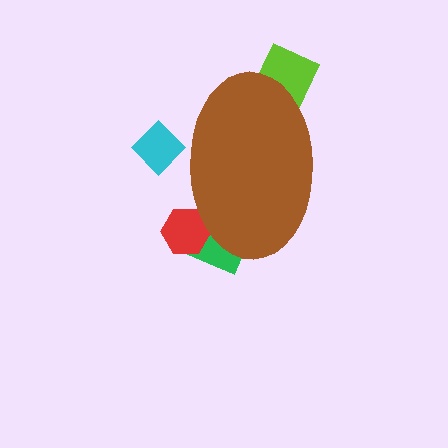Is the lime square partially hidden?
Yes, the lime square is partially hidden behind the brown ellipse.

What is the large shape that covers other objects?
A brown ellipse.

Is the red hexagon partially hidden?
Yes, the red hexagon is partially hidden behind the brown ellipse.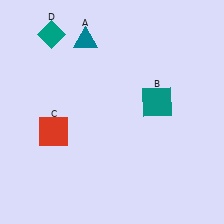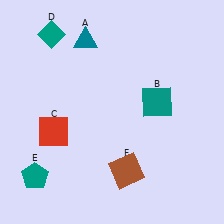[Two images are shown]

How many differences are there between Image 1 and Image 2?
There are 2 differences between the two images.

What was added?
A teal pentagon (E), a brown square (F) were added in Image 2.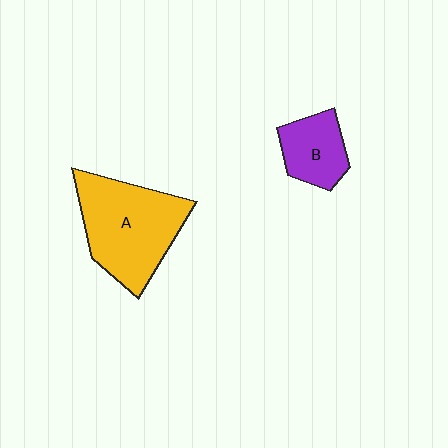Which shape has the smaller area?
Shape B (purple).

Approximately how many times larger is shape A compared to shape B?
Approximately 2.2 times.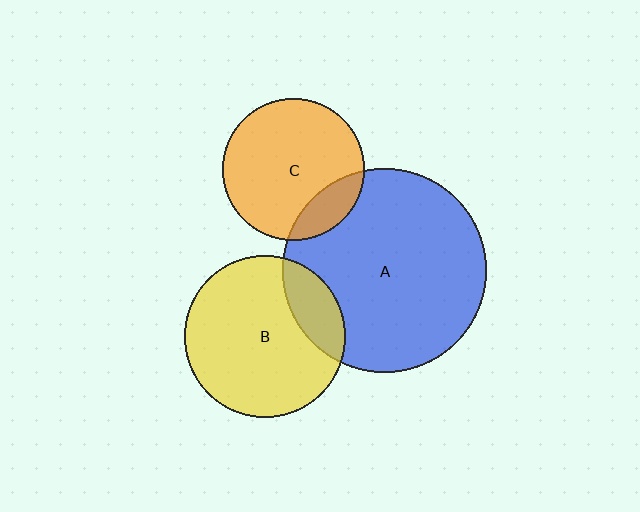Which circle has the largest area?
Circle A (blue).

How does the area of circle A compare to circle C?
Approximately 2.1 times.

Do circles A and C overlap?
Yes.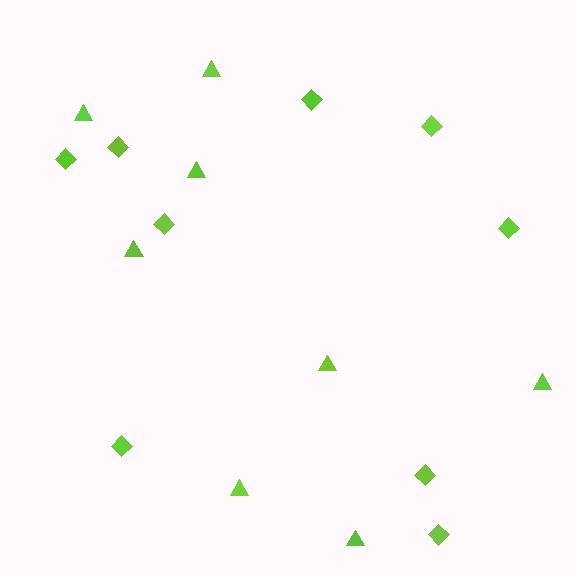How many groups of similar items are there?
There are 2 groups: one group of diamonds (9) and one group of triangles (8).